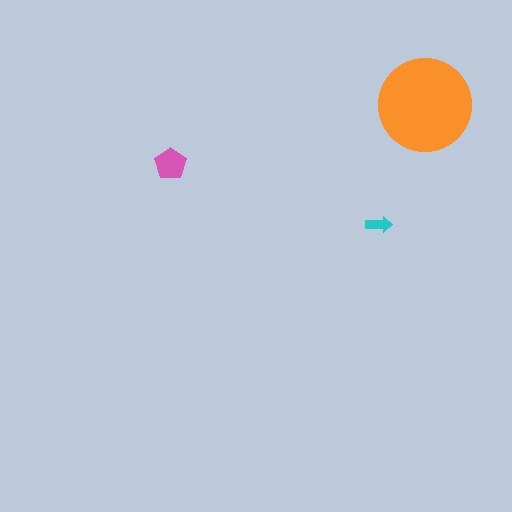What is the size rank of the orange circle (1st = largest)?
1st.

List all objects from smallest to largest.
The cyan arrow, the pink pentagon, the orange circle.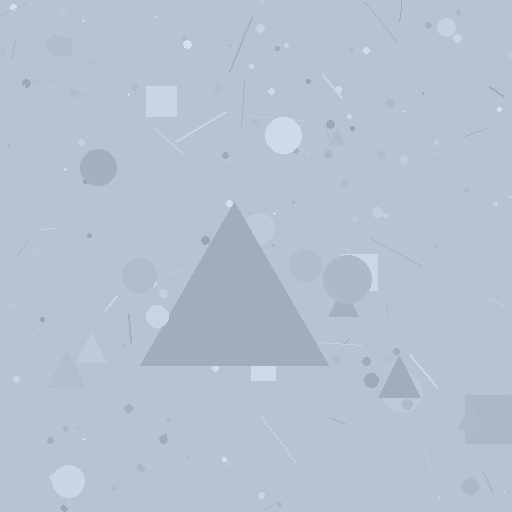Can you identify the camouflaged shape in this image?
The camouflaged shape is a triangle.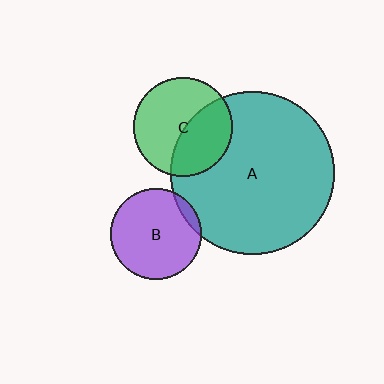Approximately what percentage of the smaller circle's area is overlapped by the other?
Approximately 5%.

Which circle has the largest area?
Circle A (teal).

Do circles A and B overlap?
Yes.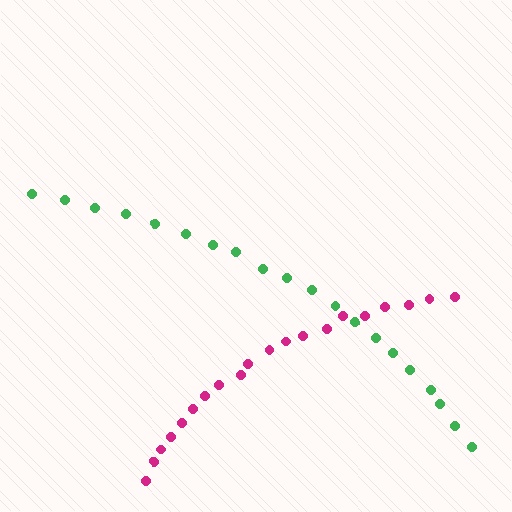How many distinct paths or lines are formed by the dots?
There are 2 distinct paths.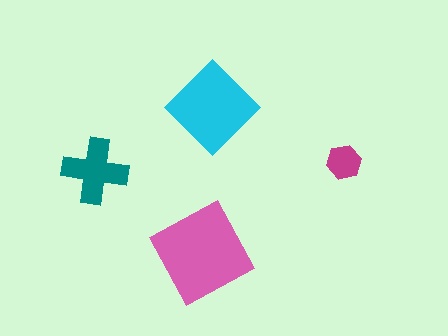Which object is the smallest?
The magenta hexagon.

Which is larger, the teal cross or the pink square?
The pink square.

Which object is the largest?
The pink square.